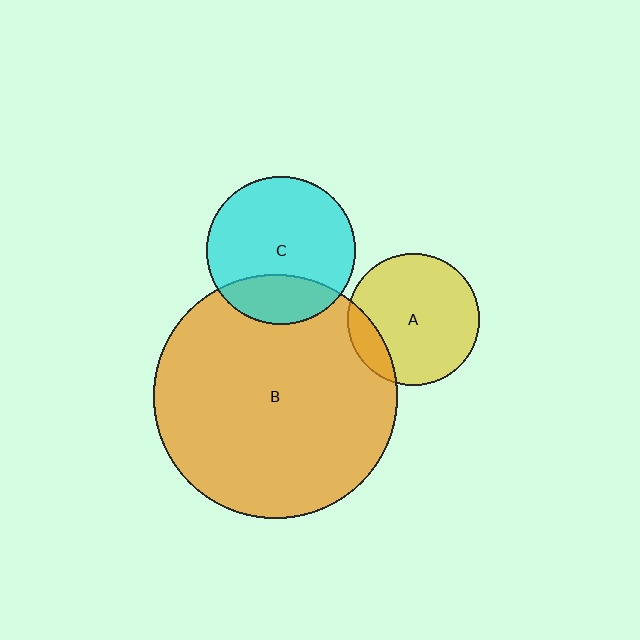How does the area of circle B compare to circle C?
Approximately 2.7 times.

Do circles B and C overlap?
Yes.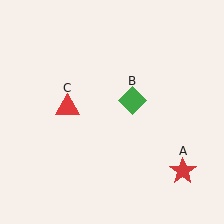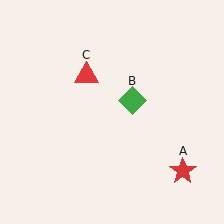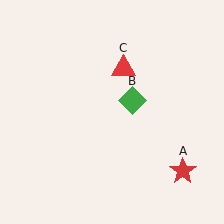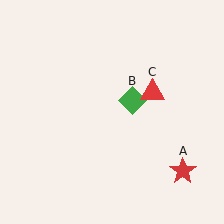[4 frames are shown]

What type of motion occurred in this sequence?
The red triangle (object C) rotated clockwise around the center of the scene.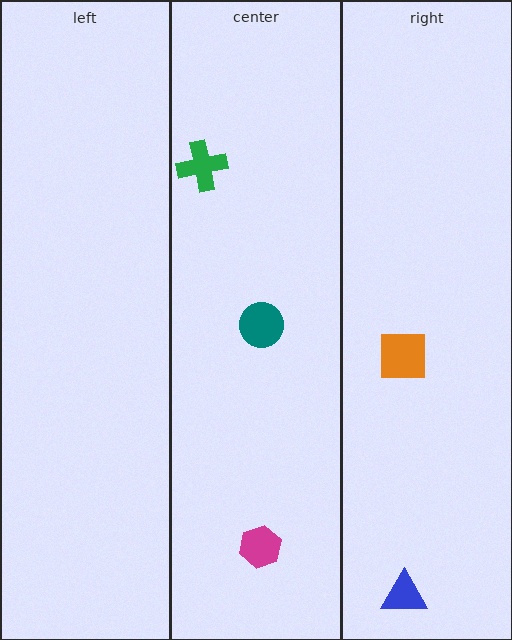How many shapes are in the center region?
3.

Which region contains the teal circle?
The center region.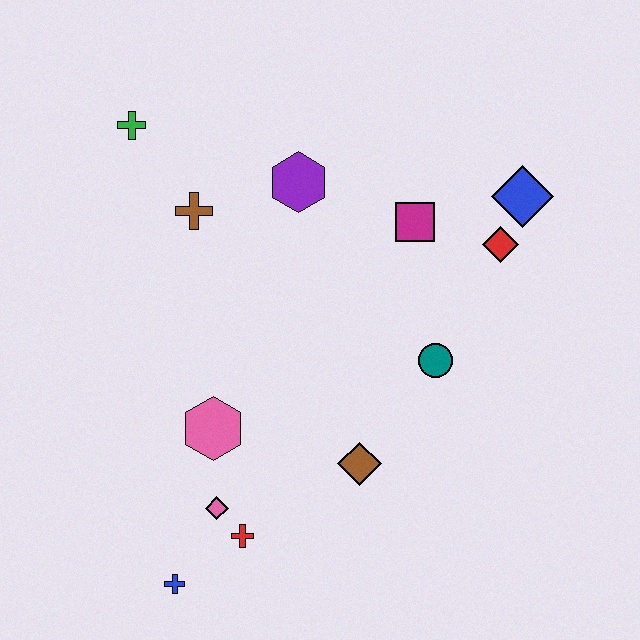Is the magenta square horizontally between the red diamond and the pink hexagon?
Yes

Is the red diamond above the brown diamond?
Yes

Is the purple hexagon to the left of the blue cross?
No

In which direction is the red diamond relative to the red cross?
The red diamond is above the red cross.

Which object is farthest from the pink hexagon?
The blue diamond is farthest from the pink hexagon.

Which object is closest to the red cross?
The pink diamond is closest to the red cross.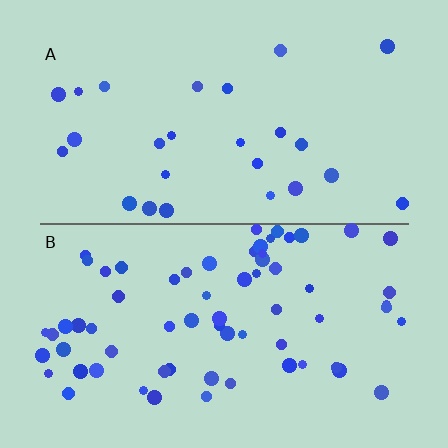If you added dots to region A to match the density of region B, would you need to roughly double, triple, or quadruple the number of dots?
Approximately triple.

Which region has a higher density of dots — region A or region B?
B (the bottom).